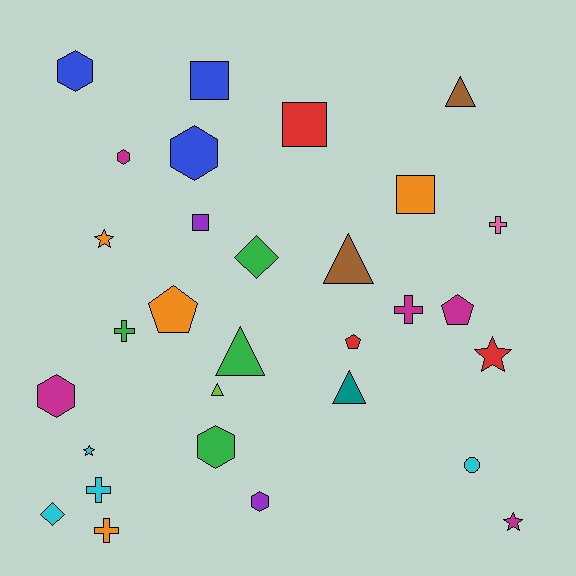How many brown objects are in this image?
There are 2 brown objects.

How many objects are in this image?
There are 30 objects.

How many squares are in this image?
There are 4 squares.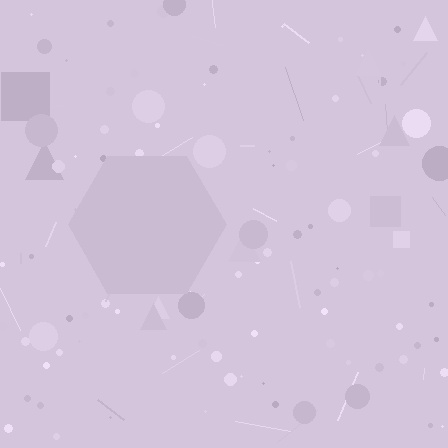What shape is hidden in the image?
A hexagon is hidden in the image.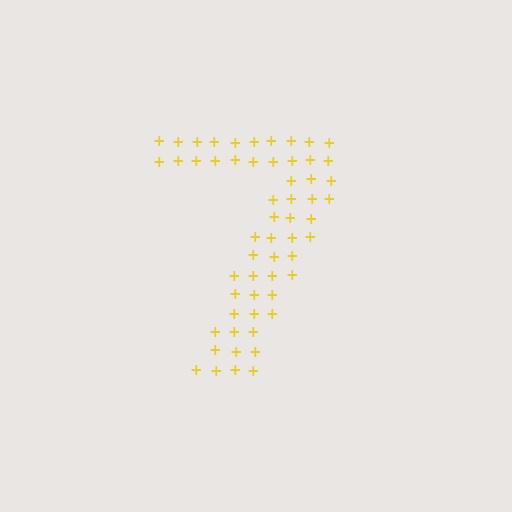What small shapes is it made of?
It is made of small plus signs.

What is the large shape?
The large shape is the digit 7.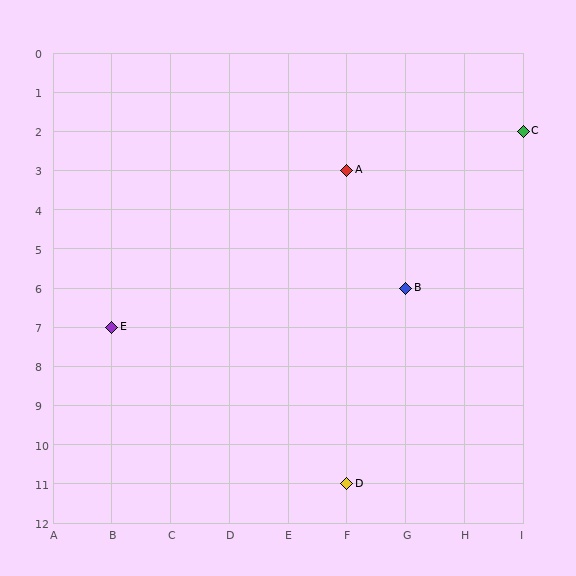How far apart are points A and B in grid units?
Points A and B are 1 column and 3 rows apart (about 3.2 grid units diagonally).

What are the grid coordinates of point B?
Point B is at grid coordinates (G, 6).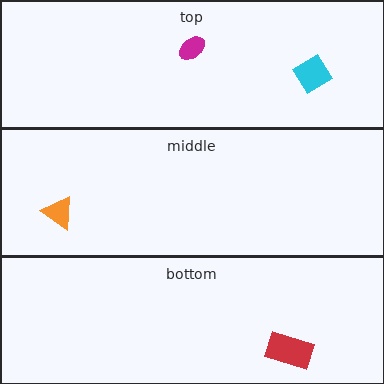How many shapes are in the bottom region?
1.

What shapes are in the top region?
The cyan diamond, the magenta ellipse.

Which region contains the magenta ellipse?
The top region.